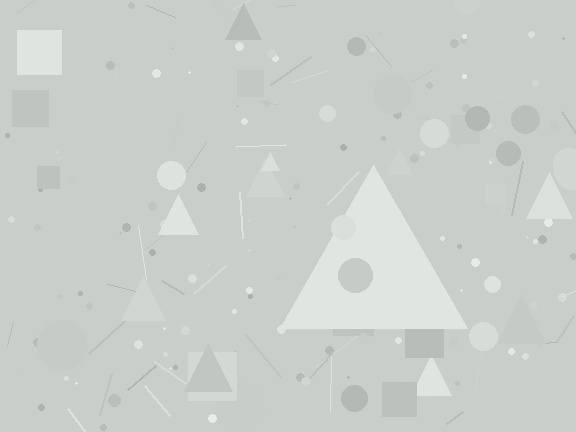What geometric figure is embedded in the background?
A triangle is embedded in the background.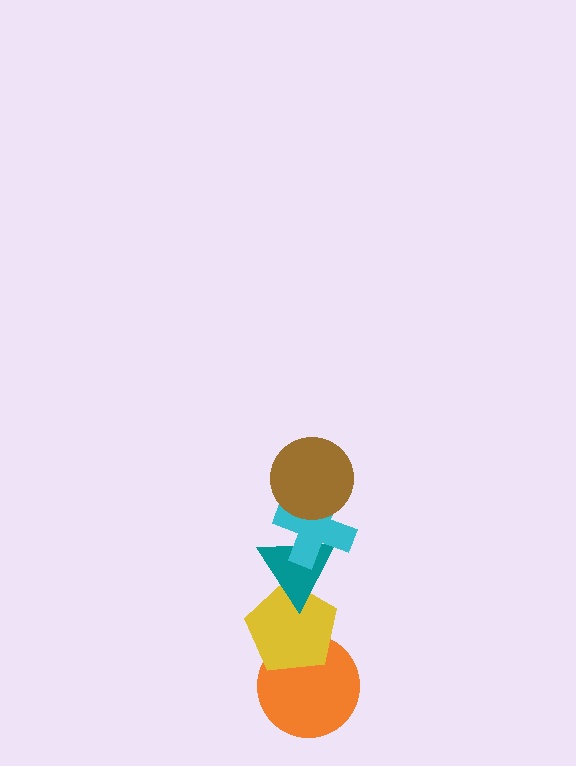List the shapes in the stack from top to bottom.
From top to bottom: the brown circle, the cyan cross, the teal triangle, the yellow pentagon, the orange circle.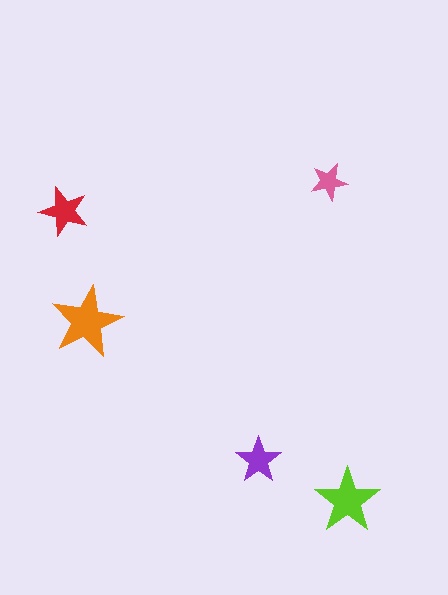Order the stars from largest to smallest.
the orange one, the lime one, the red one, the purple one, the pink one.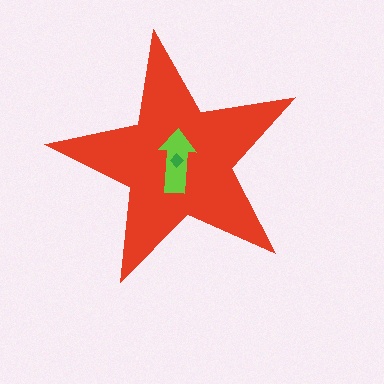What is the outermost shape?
The red star.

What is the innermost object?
The green diamond.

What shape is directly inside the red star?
The lime arrow.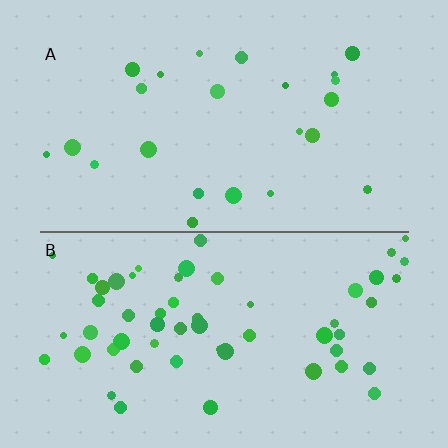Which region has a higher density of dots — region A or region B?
B (the bottom).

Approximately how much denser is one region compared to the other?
Approximately 2.4× — region B over region A.